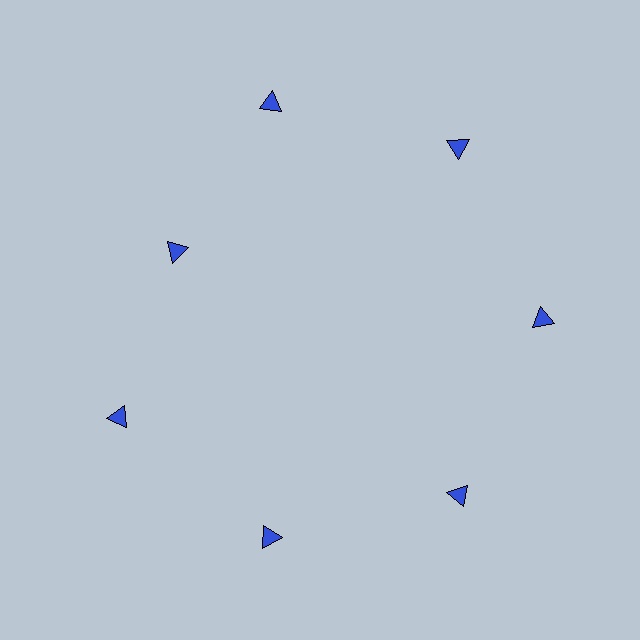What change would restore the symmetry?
The symmetry would be restored by moving it outward, back onto the ring so that all 7 triangles sit at equal angles and equal distance from the center.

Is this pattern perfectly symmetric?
No. The 7 blue triangles are arranged in a ring, but one element near the 10 o'clock position is pulled inward toward the center, breaking the 7-fold rotational symmetry.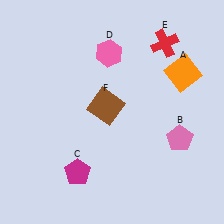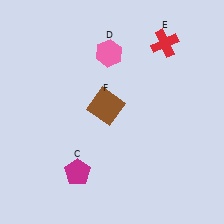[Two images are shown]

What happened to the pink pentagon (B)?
The pink pentagon (B) was removed in Image 2. It was in the bottom-right area of Image 1.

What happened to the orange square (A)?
The orange square (A) was removed in Image 2. It was in the top-right area of Image 1.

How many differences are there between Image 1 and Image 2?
There are 2 differences between the two images.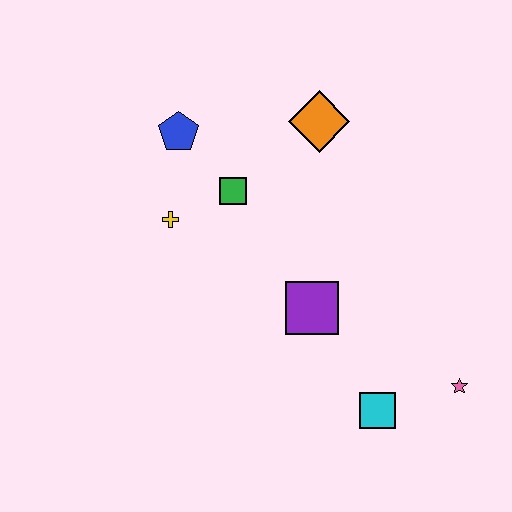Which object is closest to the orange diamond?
The green square is closest to the orange diamond.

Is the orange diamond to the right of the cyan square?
No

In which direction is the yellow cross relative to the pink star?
The yellow cross is to the left of the pink star.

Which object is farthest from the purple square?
The blue pentagon is farthest from the purple square.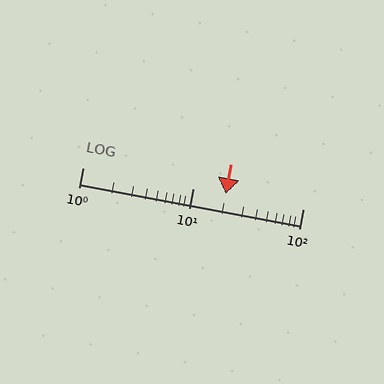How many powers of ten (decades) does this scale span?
The scale spans 2 decades, from 1 to 100.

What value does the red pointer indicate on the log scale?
The pointer indicates approximately 20.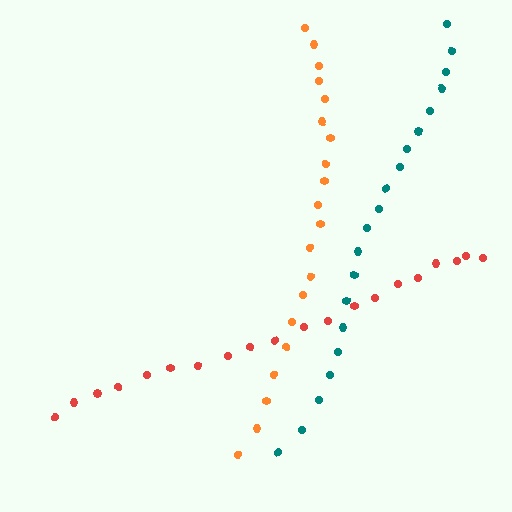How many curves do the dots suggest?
There are 3 distinct paths.